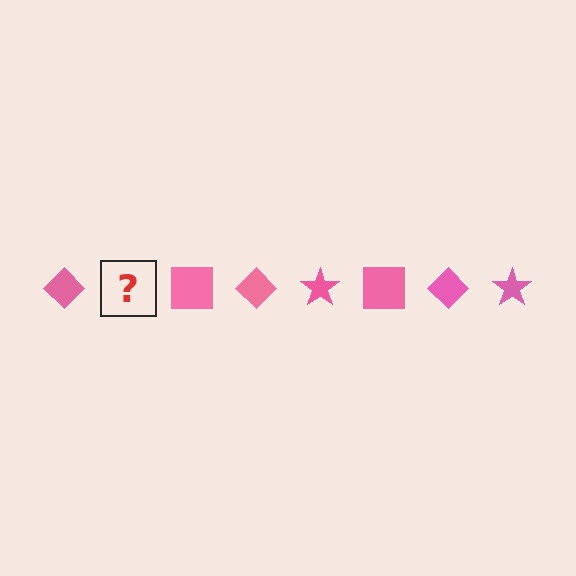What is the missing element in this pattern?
The missing element is a pink star.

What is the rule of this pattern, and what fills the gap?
The rule is that the pattern cycles through diamond, star, square shapes in pink. The gap should be filled with a pink star.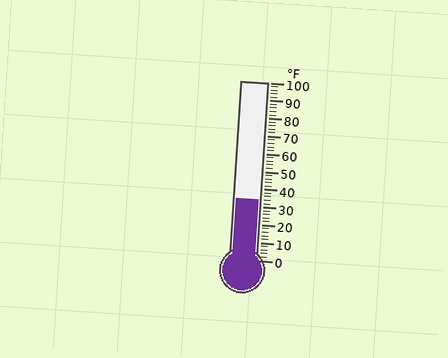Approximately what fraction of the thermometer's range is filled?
The thermometer is filled to approximately 35% of its range.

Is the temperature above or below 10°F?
The temperature is above 10°F.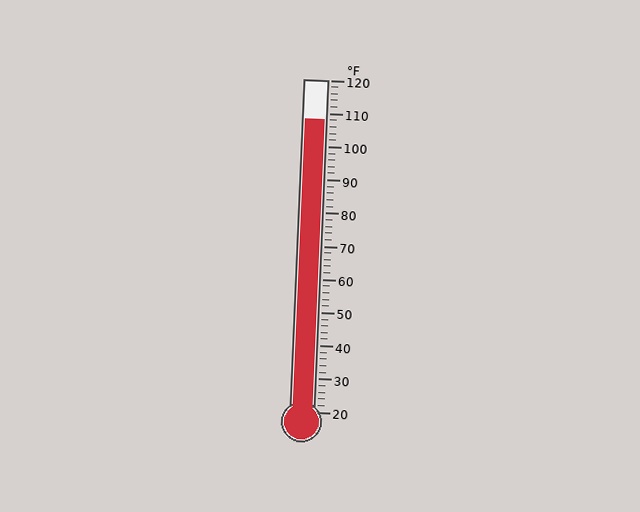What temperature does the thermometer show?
The thermometer shows approximately 108°F.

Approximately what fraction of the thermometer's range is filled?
The thermometer is filled to approximately 90% of its range.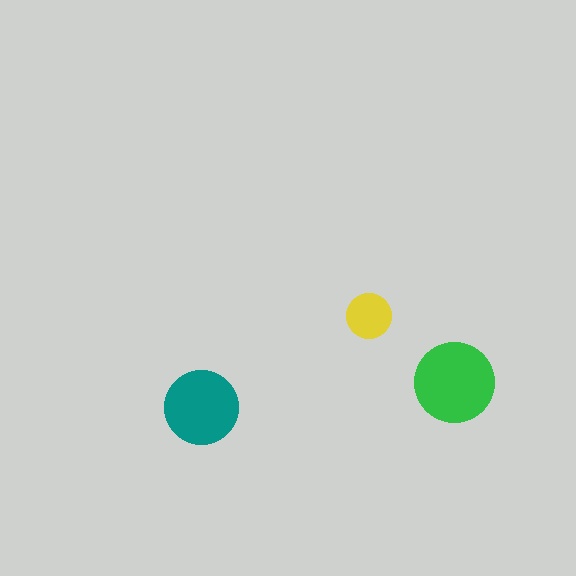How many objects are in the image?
There are 3 objects in the image.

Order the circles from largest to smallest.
the green one, the teal one, the yellow one.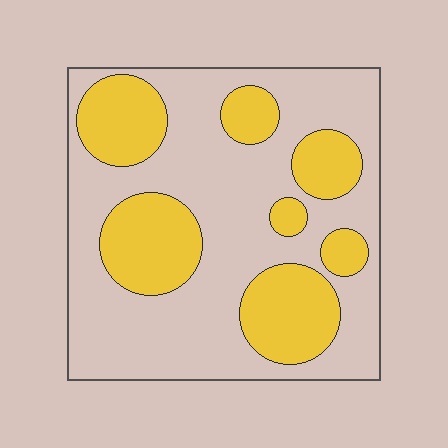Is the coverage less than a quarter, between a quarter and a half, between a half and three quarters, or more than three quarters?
Between a quarter and a half.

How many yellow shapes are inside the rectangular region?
7.